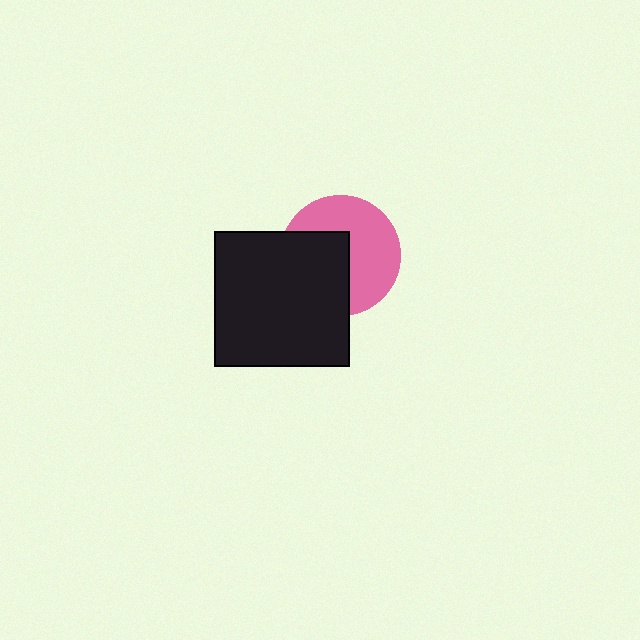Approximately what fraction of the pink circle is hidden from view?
Roughly 44% of the pink circle is hidden behind the black square.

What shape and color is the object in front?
The object in front is a black square.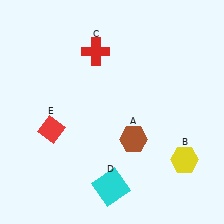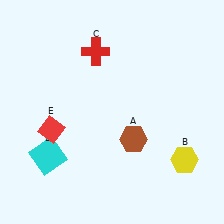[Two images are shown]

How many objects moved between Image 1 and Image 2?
1 object moved between the two images.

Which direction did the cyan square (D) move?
The cyan square (D) moved left.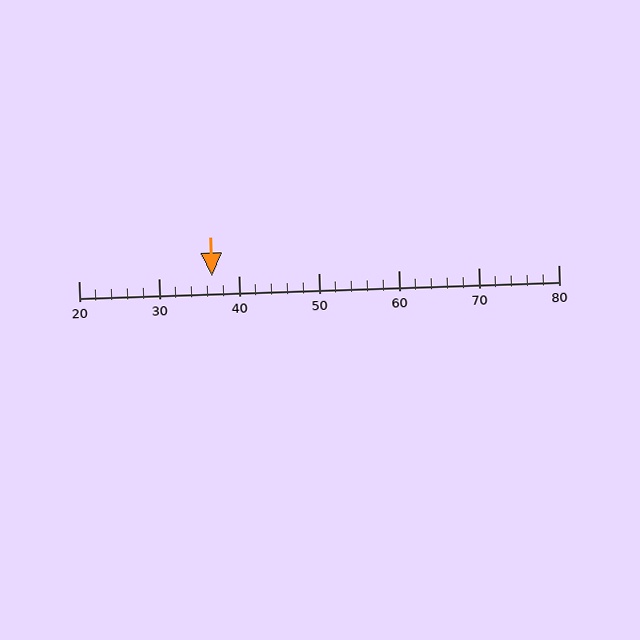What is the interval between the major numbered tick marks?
The major tick marks are spaced 10 units apart.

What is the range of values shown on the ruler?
The ruler shows values from 20 to 80.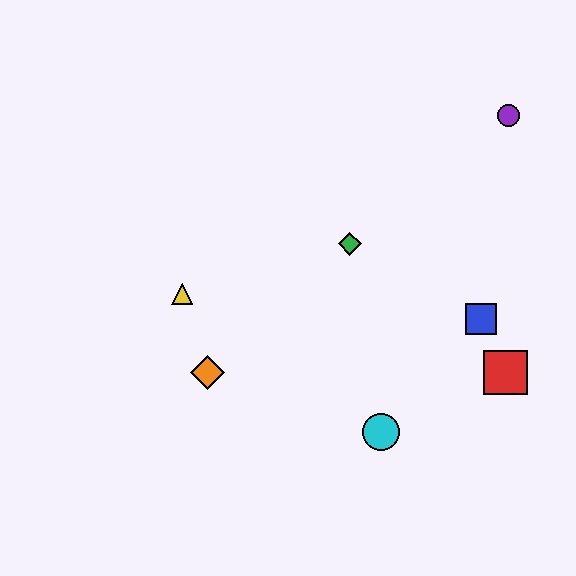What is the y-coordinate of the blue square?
The blue square is at y≈319.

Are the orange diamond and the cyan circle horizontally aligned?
No, the orange diamond is at y≈373 and the cyan circle is at y≈432.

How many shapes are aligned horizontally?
2 shapes (the red square, the orange diamond) are aligned horizontally.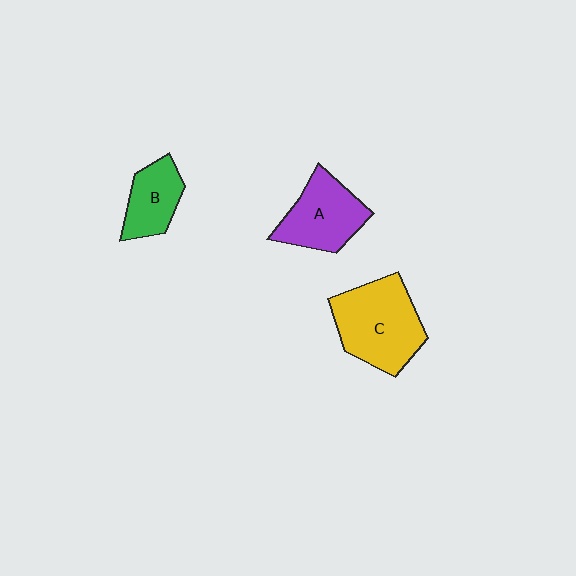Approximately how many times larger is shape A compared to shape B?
Approximately 1.4 times.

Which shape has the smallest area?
Shape B (green).